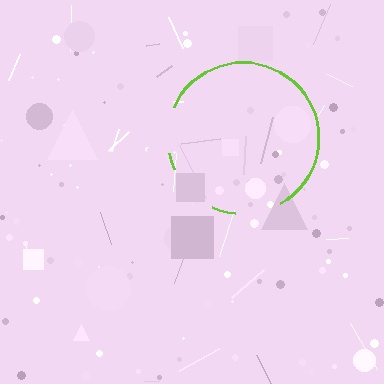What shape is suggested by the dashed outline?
The dashed outline suggests a circle.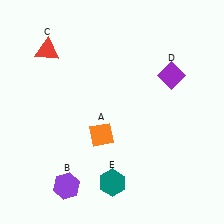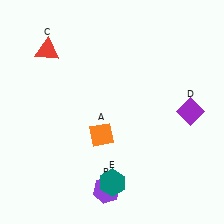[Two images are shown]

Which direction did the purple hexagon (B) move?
The purple hexagon (B) moved right.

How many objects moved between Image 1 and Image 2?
2 objects moved between the two images.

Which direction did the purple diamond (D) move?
The purple diamond (D) moved down.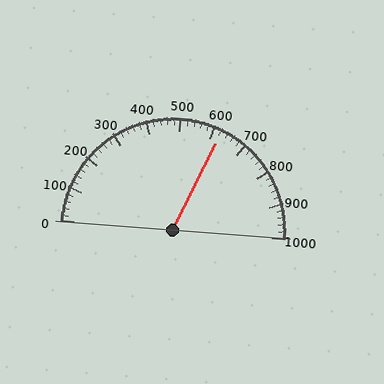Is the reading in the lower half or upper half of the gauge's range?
The reading is in the upper half of the range (0 to 1000).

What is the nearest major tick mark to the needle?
The nearest major tick mark is 600.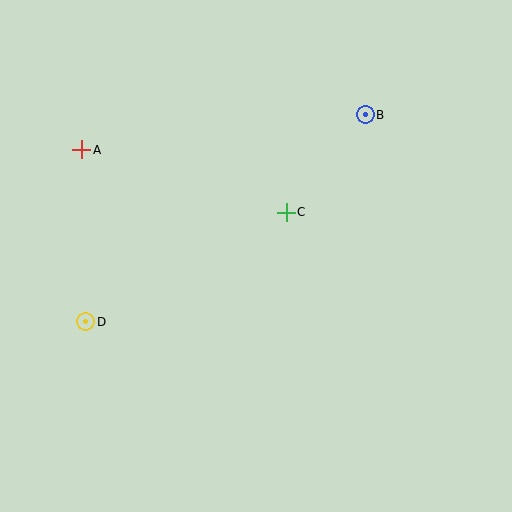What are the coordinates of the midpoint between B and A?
The midpoint between B and A is at (223, 132).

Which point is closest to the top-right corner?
Point B is closest to the top-right corner.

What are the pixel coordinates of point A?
Point A is at (82, 150).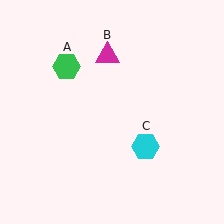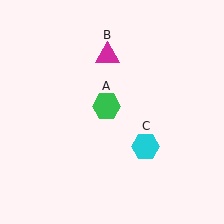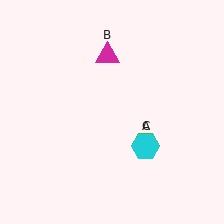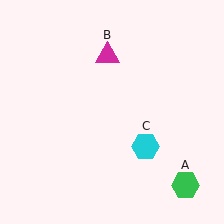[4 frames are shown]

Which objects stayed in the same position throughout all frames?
Magenta triangle (object B) and cyan hexagon (object C) remained stationary.